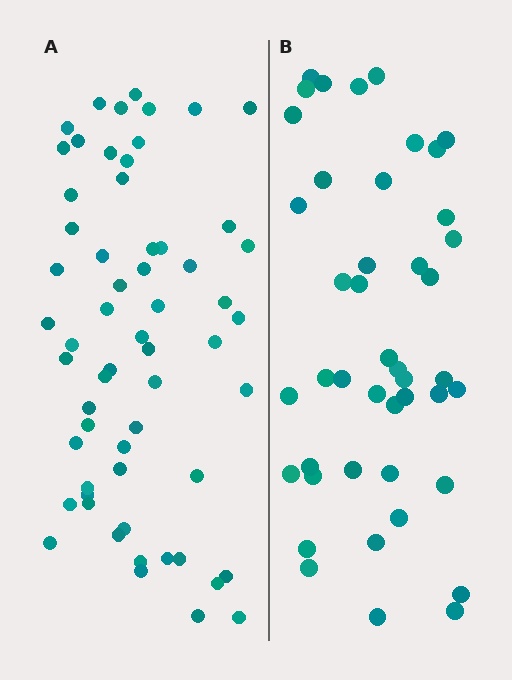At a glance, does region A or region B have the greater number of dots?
Region A (the left region) has more dots.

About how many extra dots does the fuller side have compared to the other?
Region A has approximately 15 more dots than region B.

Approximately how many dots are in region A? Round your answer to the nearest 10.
About 60 dots.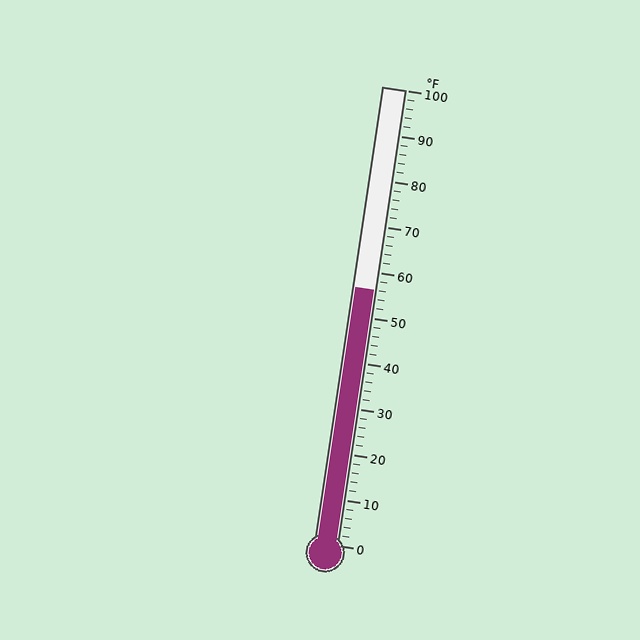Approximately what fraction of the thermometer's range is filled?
The thermometer is filled to approximately 55% of its range.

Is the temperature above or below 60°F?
The temperature is below 60°F.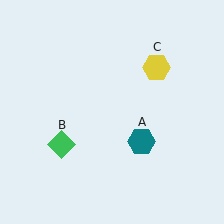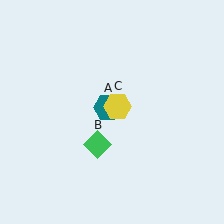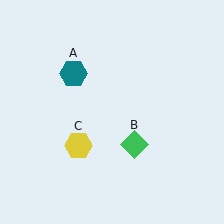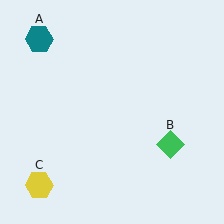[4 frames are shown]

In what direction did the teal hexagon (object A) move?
The teal hexagon (object A) moved up and to the left.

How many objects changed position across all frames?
3 objects changed position: teal hexagon (object A), green diamond (object B), yellow hexagon (object C).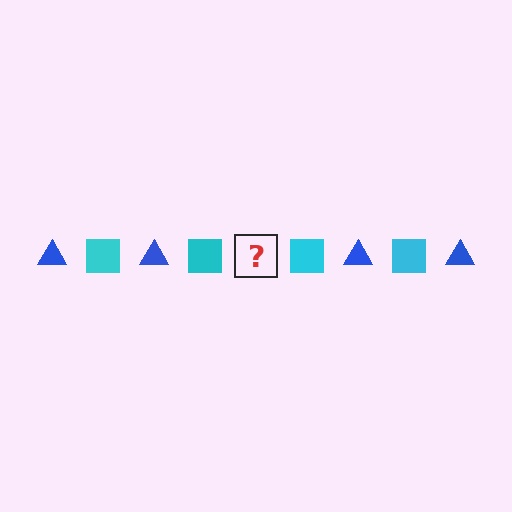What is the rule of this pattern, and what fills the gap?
The rule is that the pattern alternates between blue triangle and cyan square. The gap should be filled with a blue triangle.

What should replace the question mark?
The question mark should be replaced with a blue triangle.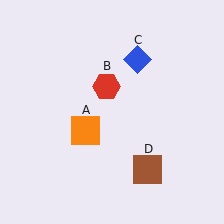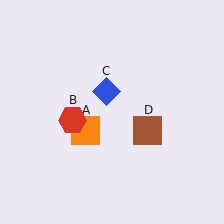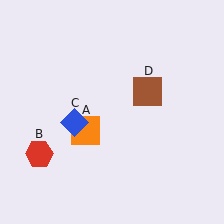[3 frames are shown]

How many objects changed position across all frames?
3 objects changed position: red hexagon (object B), blue diamond (object C), brown square (object D).